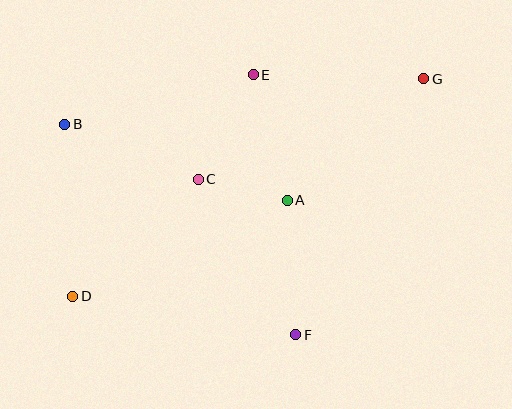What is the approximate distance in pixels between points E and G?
The distance between E and G is approximately 171 pixels.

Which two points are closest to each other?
Points A and C are closest to each other.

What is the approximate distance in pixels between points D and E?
The distance between D and E is approximately 286 pixels.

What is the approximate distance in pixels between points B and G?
The distance between B and G is approximately 362 pixels.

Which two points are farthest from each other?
Points D and G are farthest from each other.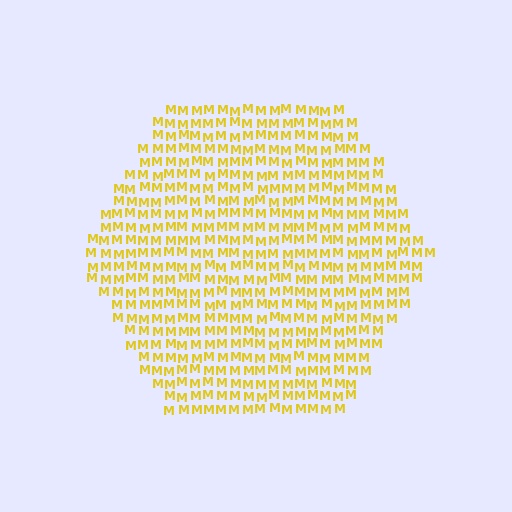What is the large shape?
The large shape is a hexagon.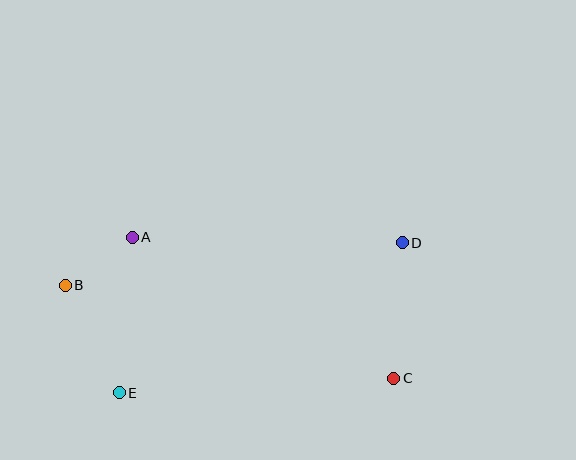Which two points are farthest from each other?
Points B and C are farthest from each other.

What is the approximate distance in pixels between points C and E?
The distance between C and E is approximately 275 pixels.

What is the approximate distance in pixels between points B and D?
The distance between B and D is approximately 340 pixels.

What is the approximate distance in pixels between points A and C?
The distance between A and C is approximately 297 pixels.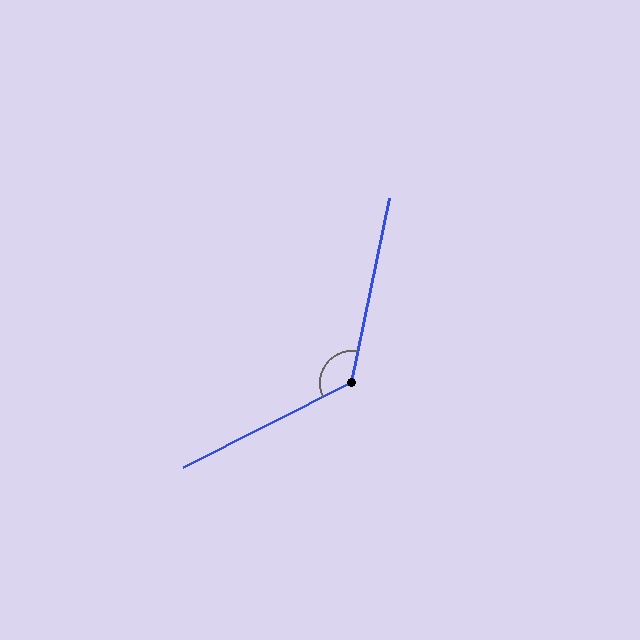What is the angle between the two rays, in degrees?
Approximately 128 degrees.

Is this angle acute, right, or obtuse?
It is obtuse.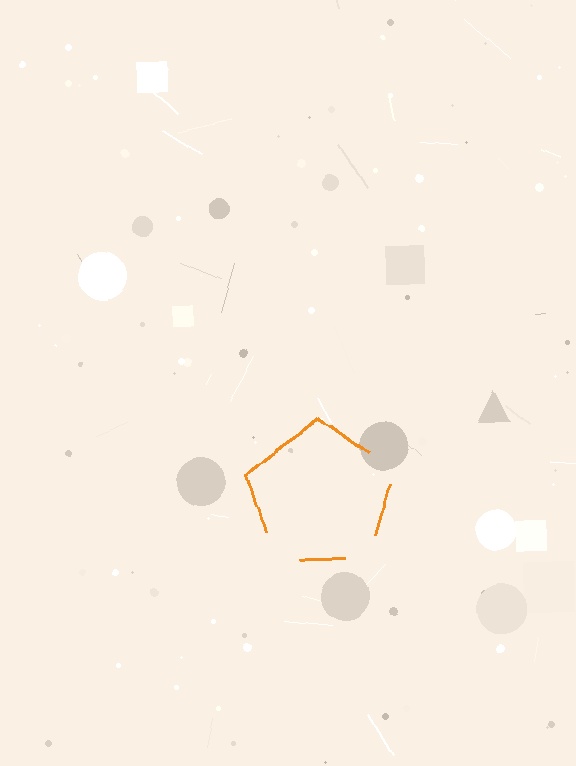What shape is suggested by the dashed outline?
The dashed outline suggests a pentagon.